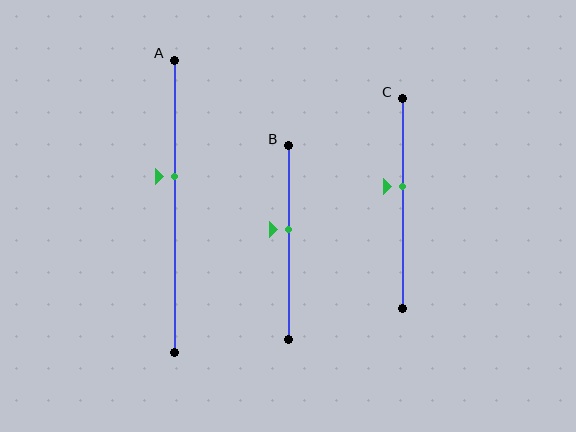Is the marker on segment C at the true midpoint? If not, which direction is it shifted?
No, the marker on segment C is shifted upward by about 8% of the segment length.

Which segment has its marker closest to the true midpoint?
Segment B has its marker closest to the true midpoint.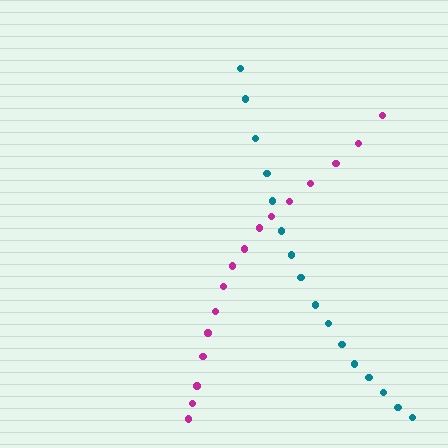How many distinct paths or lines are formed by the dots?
There are 2 distinct paths.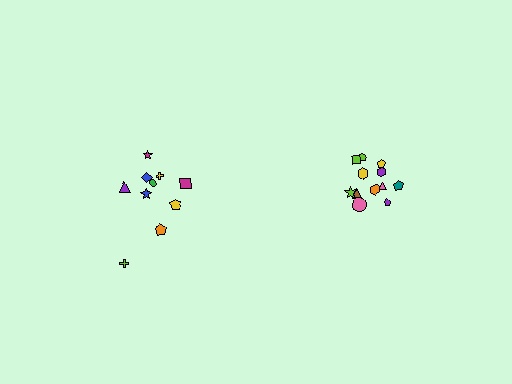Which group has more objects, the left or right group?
The right group.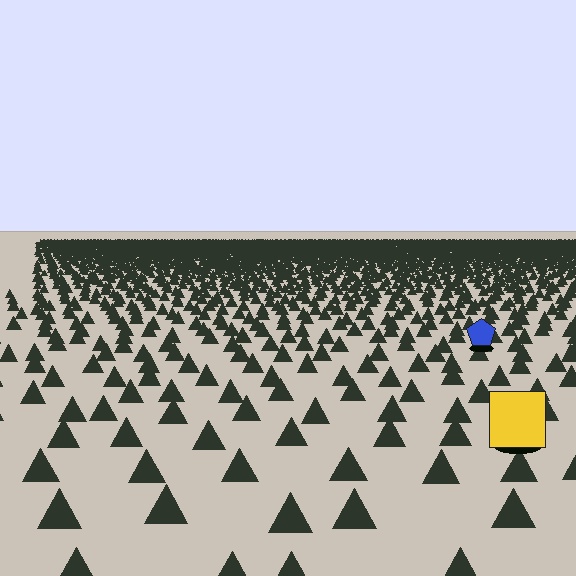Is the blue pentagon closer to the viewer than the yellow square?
No. The yellow square is closer — you can tell from the texture gradient: the ground texture is coarser near it.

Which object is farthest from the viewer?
The blue pentagon is farthest from the viewer. It appears smaller and the ground texture around it is denser.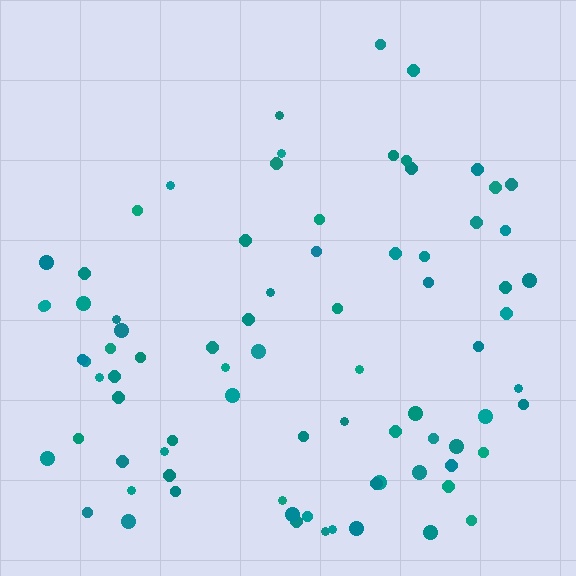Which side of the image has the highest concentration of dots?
The bottom.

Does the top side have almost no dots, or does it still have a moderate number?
Still a moderate number, just noticeably fewer than the bottom.